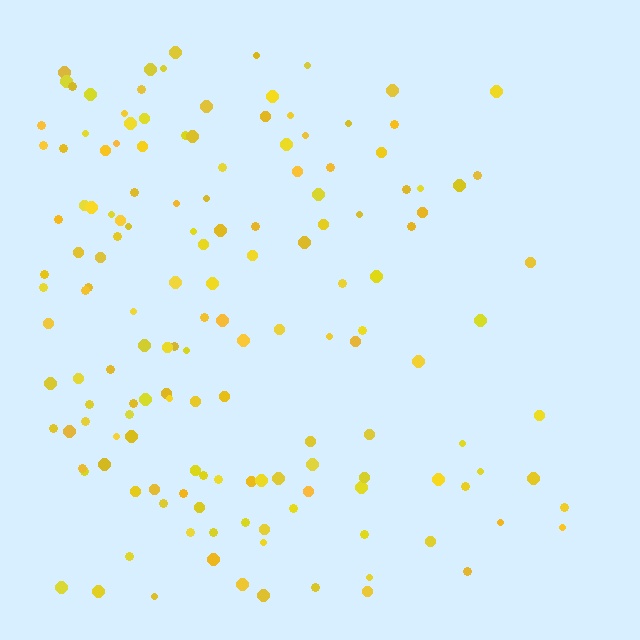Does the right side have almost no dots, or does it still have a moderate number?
Still a moderate number, just noticeably fewer than the left.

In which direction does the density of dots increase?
From right to left, with the left side densest.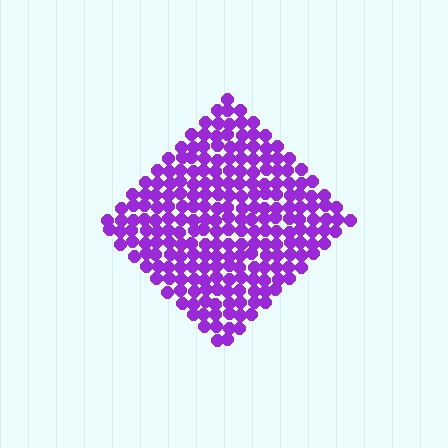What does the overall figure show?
The overall figure shows a diamond.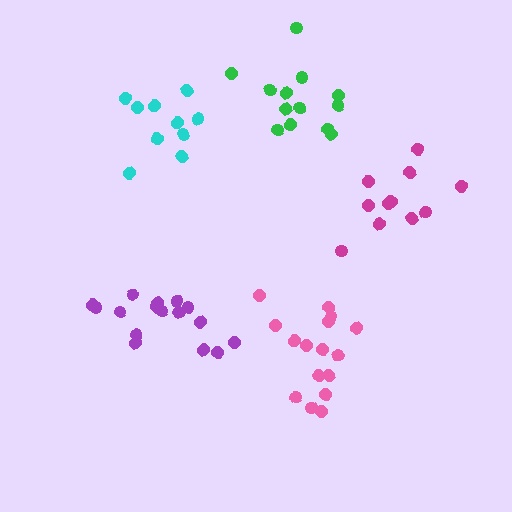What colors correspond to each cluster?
The clusters are colored: pink, cyan, purple, green, magenta.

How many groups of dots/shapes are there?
There are 5 groups.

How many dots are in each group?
Group 1: 16 dots, Group 2: 10 dots, Group 3: 16 dots, Group 4: 13 dots, Group 5: 11 dots (66 total).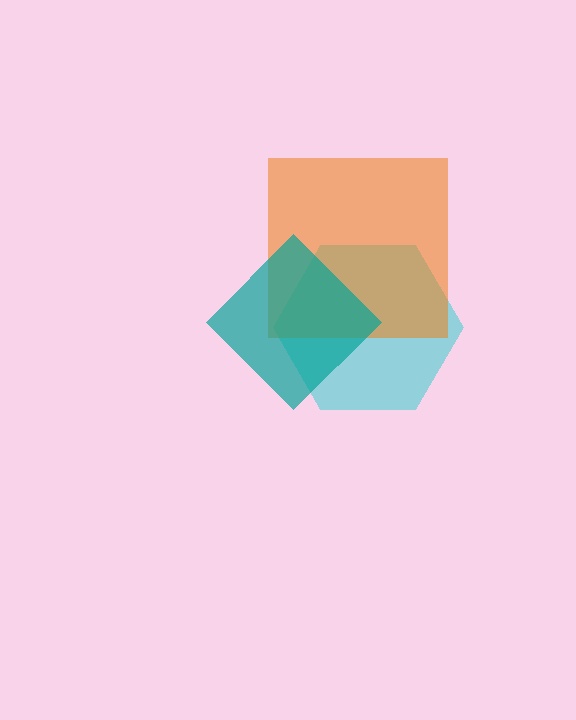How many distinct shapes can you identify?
There are 3 distinct shapes: a cyan hexagon, an orange square, a teal diamond.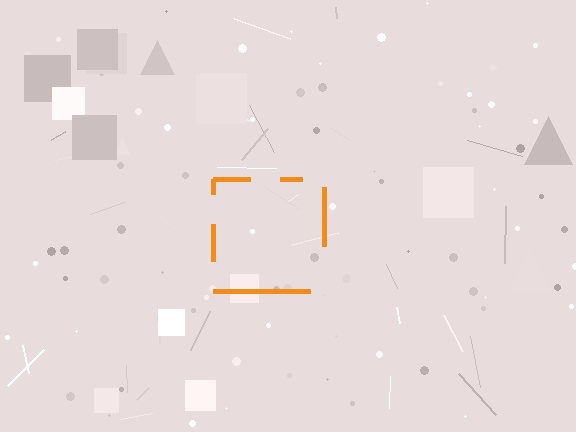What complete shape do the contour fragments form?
The contour fragments form a square.